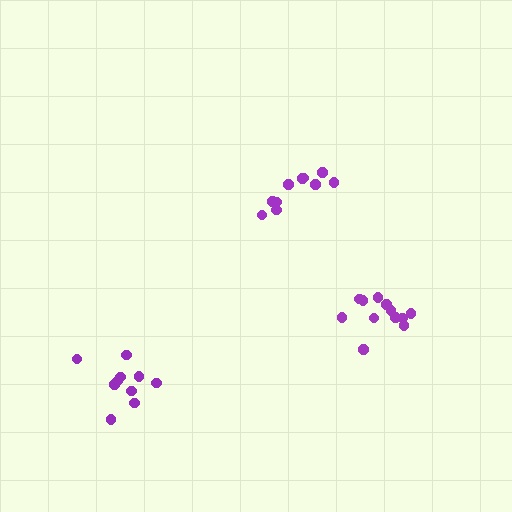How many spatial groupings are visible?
There are 3 spatial groupings.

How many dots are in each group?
Group 1: 12 dots, Group 2: 10 dots, Group 3: 10 dots (32 total).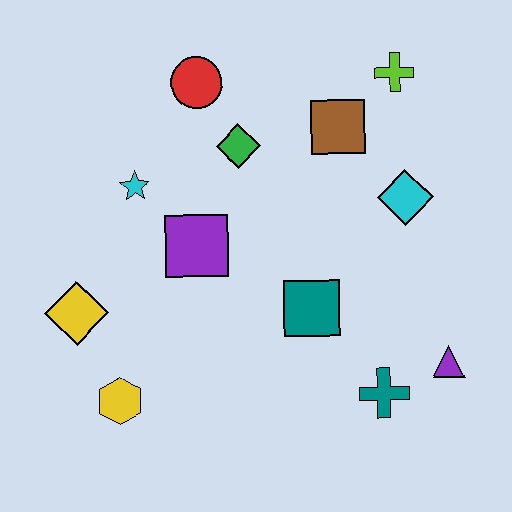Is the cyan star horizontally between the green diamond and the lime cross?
No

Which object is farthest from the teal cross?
The red circle is farthest from the teal cross.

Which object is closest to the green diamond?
The red circle is closest to the green diamond.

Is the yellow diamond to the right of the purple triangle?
No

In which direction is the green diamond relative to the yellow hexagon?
The green diamond is above the yellow hexagon.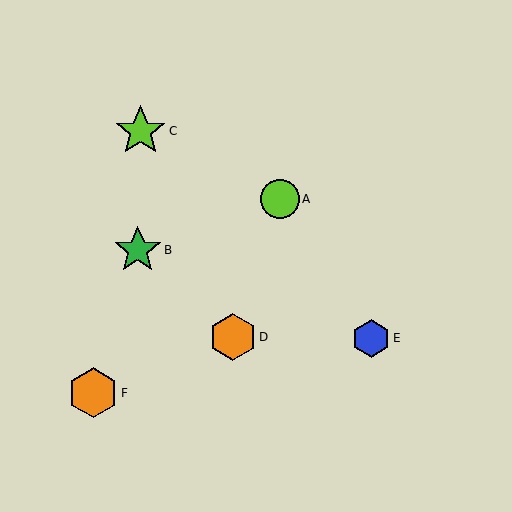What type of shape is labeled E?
Shape E is a blue hexagon.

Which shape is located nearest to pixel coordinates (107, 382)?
The orange hexagon (labeled F) at (93, 393) is nearest to that location.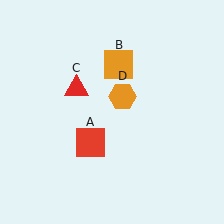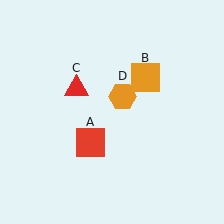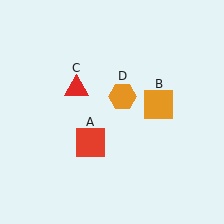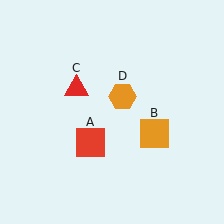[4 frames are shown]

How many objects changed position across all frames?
1 object changed position: orange square (object B).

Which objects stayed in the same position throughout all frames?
Red square (object A) and red triangle (object C) and orange hexagon (object D) remained stationary.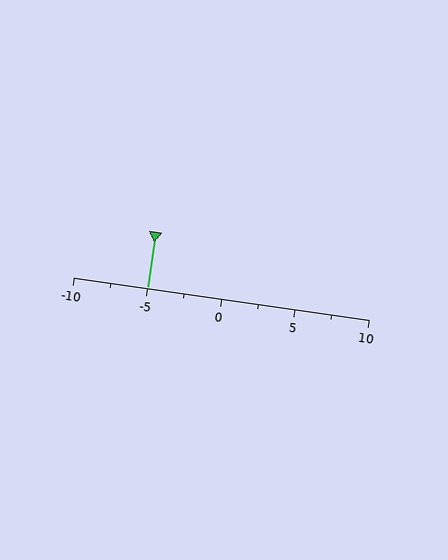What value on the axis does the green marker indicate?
The marker indicates approximately -5.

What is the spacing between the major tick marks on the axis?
The major ticks are spaced 5 apart.